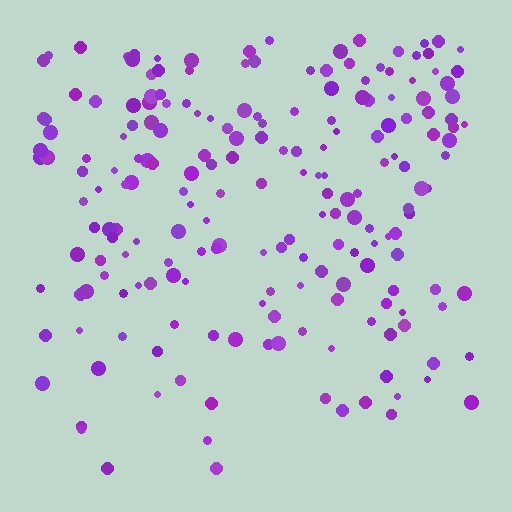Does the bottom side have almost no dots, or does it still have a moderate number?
Still a moderate number, just noticeably fewer than the top.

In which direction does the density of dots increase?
From bottom to top, with the top side densest.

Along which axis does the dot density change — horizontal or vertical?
Vertical.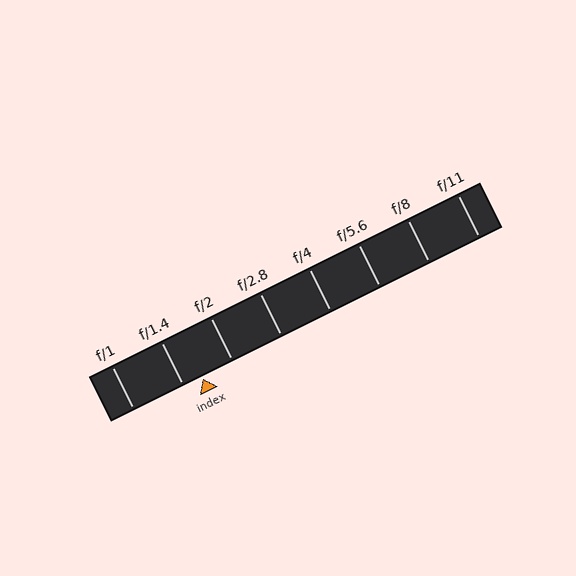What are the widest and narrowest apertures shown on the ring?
The widest aperture shown is f/1 and the narrowest is f/11.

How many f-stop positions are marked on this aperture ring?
There are 8 f-stop positions marked.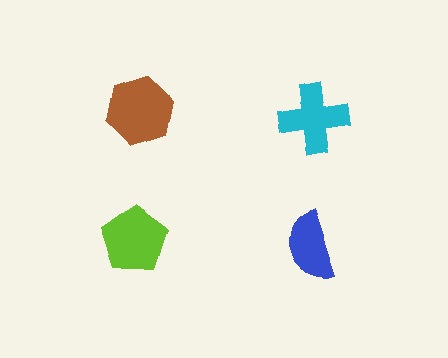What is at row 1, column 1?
A brown hexagon.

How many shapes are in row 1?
2 shapes.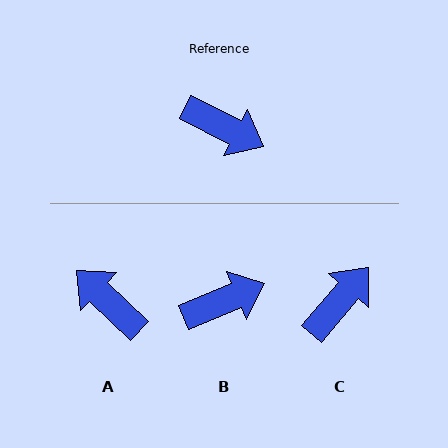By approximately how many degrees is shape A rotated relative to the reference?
Approximately 163 degrees counter-clockwise.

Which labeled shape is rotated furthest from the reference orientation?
A, about 163 degrees away.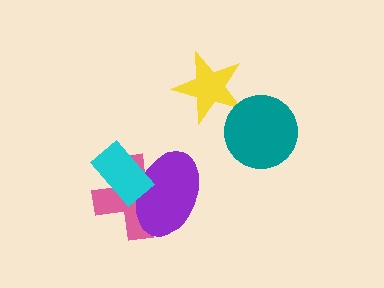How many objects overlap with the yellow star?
0 objects overlap with the yellow star.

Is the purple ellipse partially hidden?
Yes, it is partially covered by another shape.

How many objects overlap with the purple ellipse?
2 objects overlap with the purple ellipse.